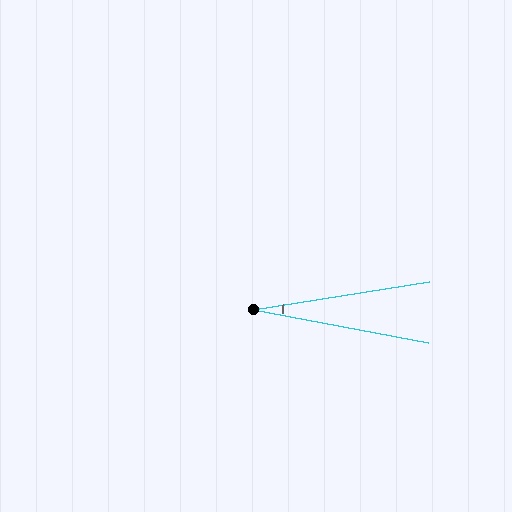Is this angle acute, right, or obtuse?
It is acute.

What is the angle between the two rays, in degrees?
Approximately 20 degrees.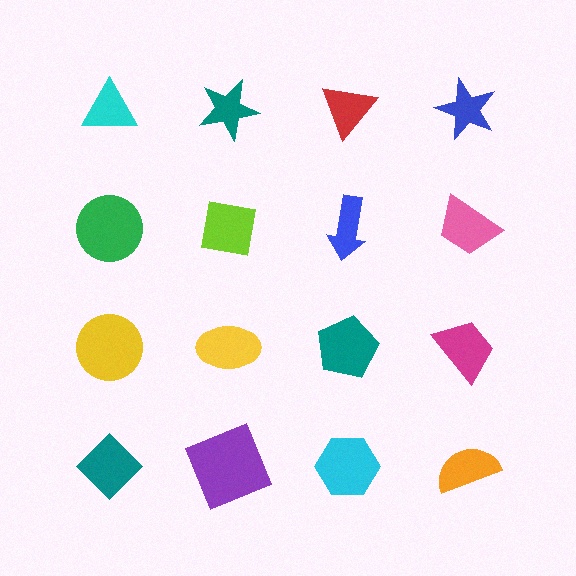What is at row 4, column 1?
A teal diamond.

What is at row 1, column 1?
A cyan triangle.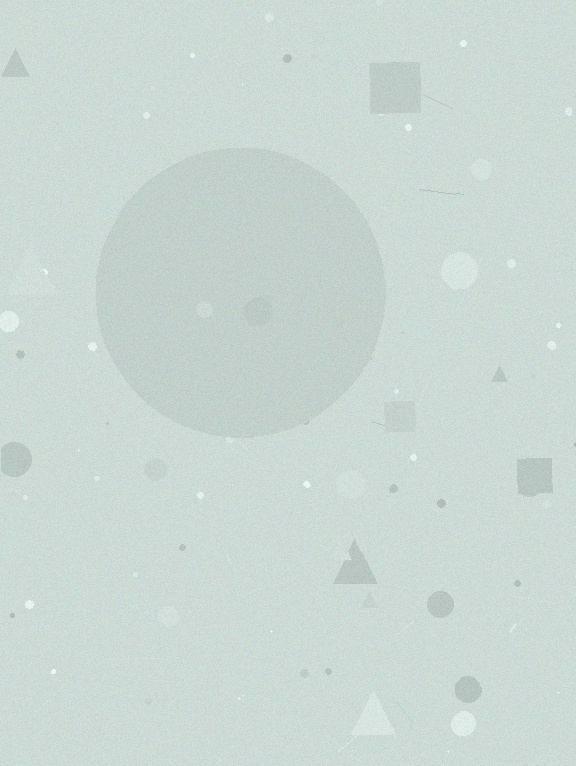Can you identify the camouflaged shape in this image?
The camouflaged shape is a circle.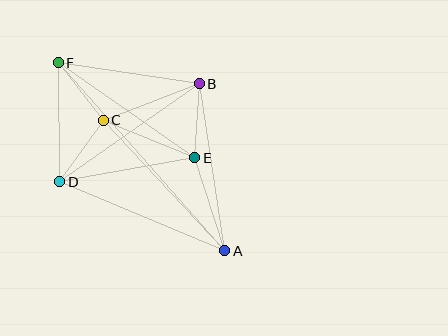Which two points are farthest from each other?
Points A and F are farthest from each other.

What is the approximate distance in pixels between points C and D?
The distance between C and D is approximately 76 pixels.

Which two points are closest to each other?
Points C and F are closest to each other.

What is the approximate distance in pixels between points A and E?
The distance between A and E is approximately 98 pixels.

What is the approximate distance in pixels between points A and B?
The distance between A and B is approximately 169 pixels.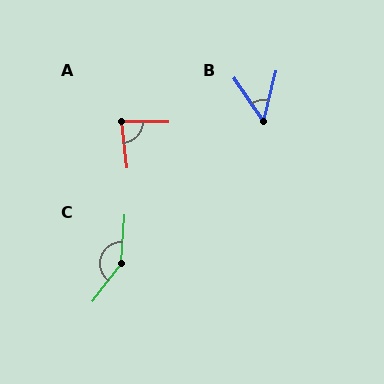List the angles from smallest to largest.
B (47°), A (83°), C (147°).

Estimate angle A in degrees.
Approximately 83 degrees.